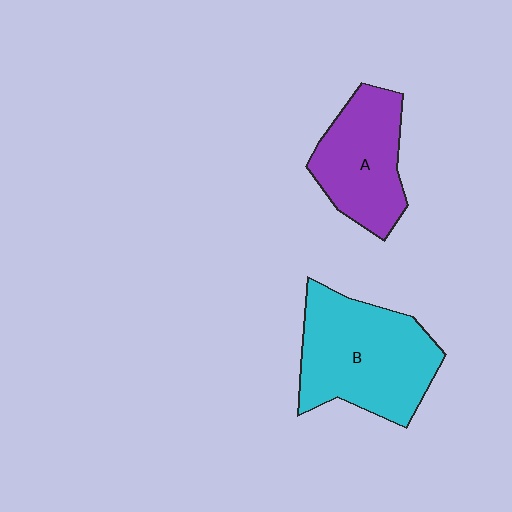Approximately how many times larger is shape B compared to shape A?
Approximately 1.4 times.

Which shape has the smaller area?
Shape A (purple).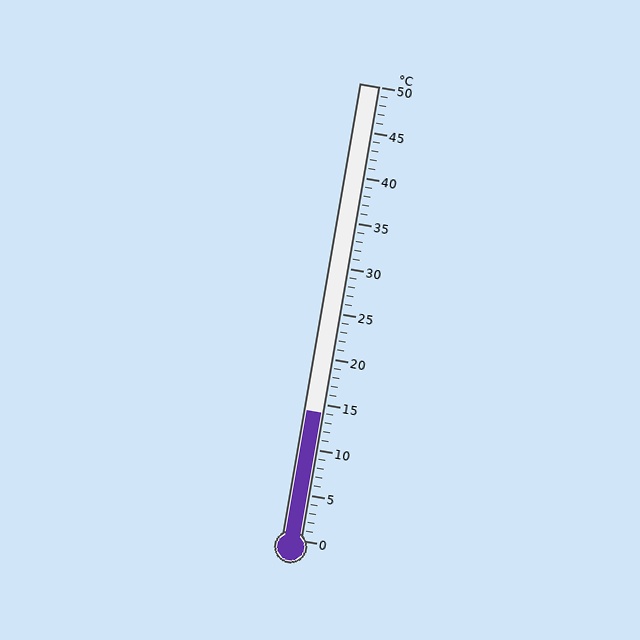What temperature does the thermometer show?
The thermometer shows approximately 14°C.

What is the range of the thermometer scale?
The thermometer scale ranges from 0°C to 50°C.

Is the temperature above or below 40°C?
The temperature is below 40°C.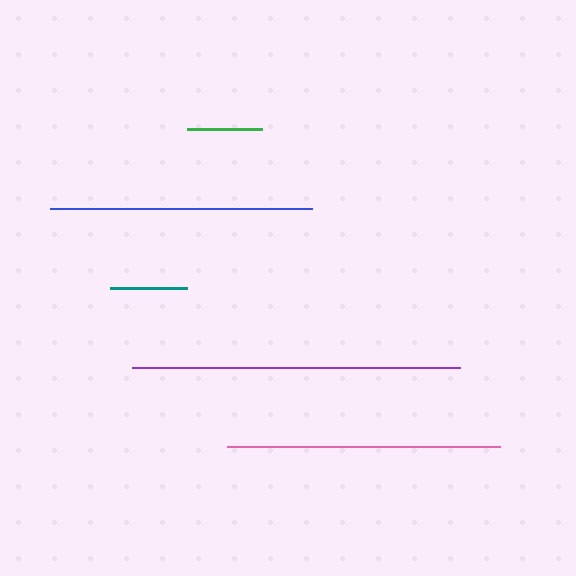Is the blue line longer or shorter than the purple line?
The purple line is longer than the blue line.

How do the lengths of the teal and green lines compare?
The teal and green lines are approximately the same length.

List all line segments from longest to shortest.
From longest to shortest: purple, pink, blue, teal, green.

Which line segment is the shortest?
The green line is the shortest at approximately 75 pixels.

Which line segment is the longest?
The purple line is the longest at approximately 327 pixels.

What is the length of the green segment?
The green segment is approximately 75 pixels long.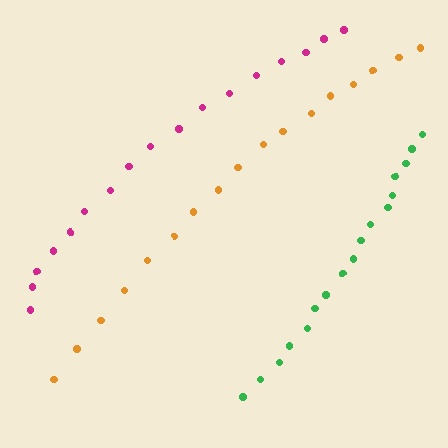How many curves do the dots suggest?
There are 3 distinct paths.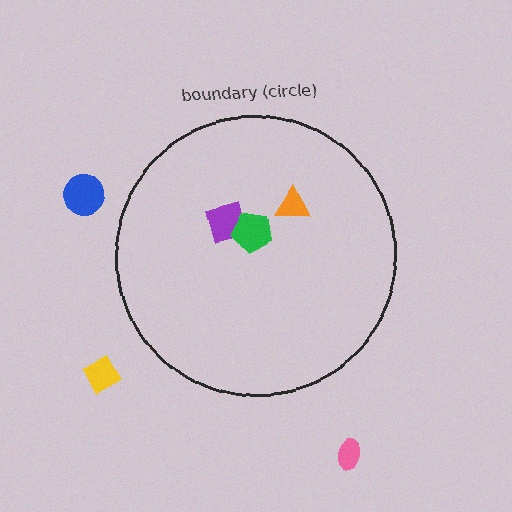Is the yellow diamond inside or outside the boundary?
Outside.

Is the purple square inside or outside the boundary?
Inside.